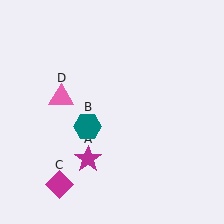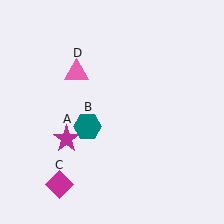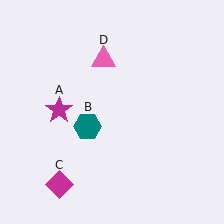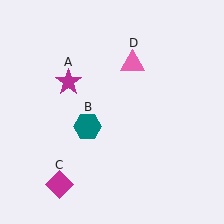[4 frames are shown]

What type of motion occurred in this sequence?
The magenta star (object A), pink triangle (object D) rotated clockwise around the center of the scene.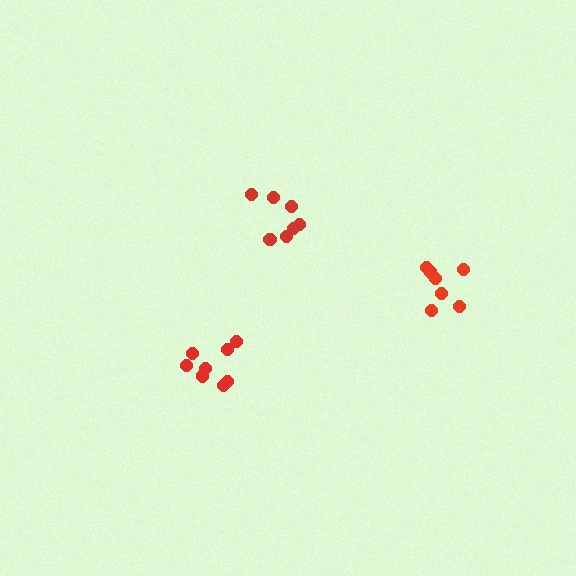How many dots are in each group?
Group 1: 7 dots, Group 2: 7 dots, Group 3: 8 dots (22 total).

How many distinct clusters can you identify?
There are 3 distinct clusters.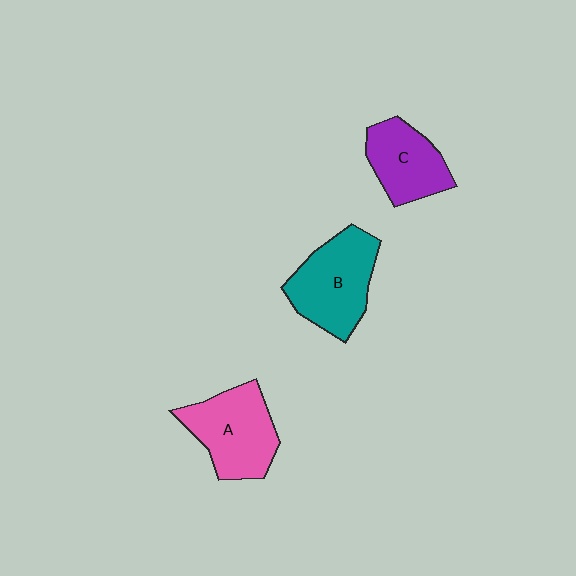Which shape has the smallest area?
Shape C (purple).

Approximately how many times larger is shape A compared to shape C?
Approximately 1.3 times.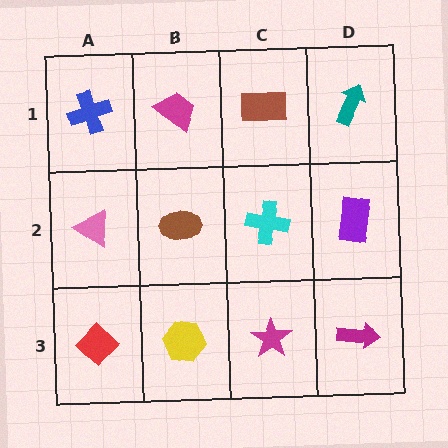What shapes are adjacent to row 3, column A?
A pink triangle (row 2, column A), a yellow hexagon (row 3, column B).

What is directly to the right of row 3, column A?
A yellow hexagon.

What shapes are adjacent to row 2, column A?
A blue cross (row 1, column A), a red diamond (row 3, column A), a brown ellipse (row 2, column B).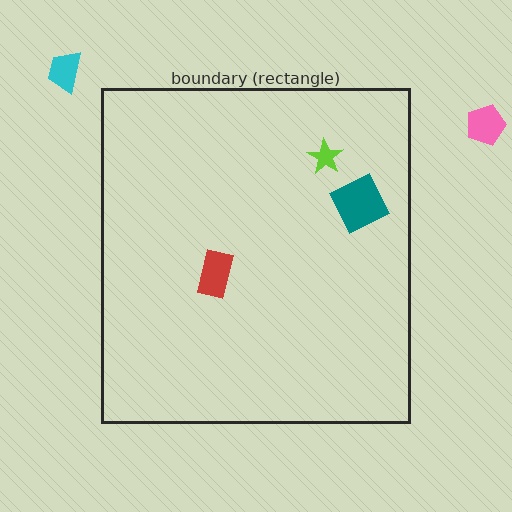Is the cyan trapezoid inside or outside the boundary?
Outside.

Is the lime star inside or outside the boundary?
Inside.